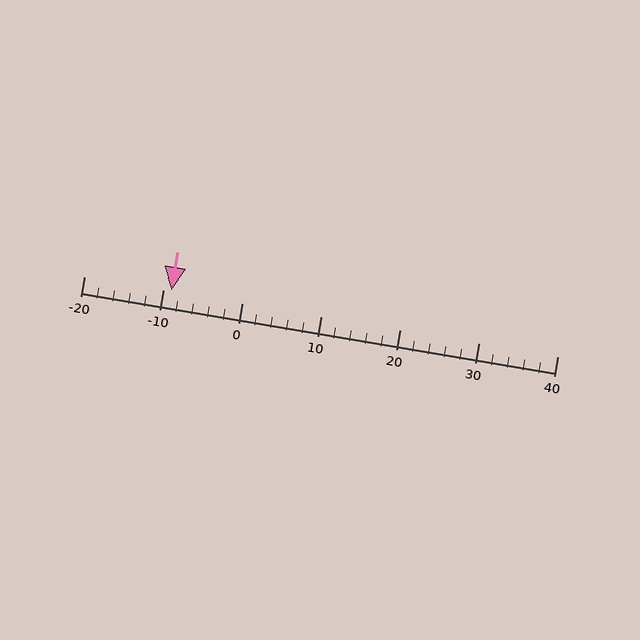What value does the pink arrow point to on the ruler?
The pink arrow points to approximately -9.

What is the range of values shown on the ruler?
The ruler shows values from -20 to 40.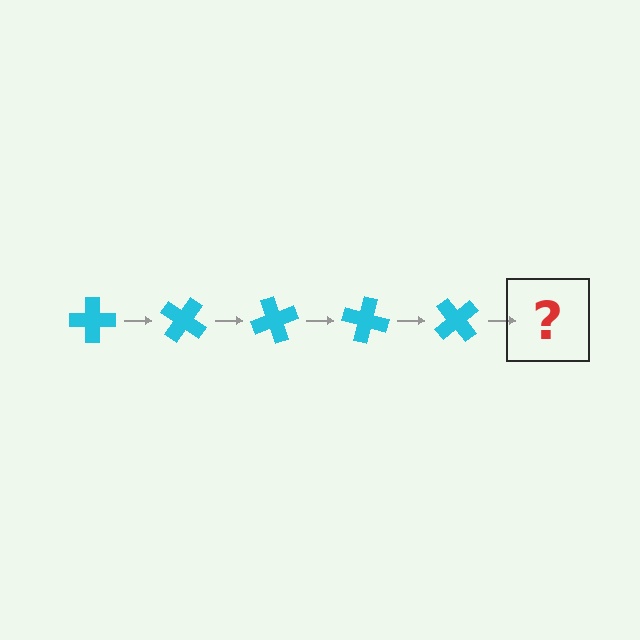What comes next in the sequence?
The next element should be a cyan cross rotated 175 degrees.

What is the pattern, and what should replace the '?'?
The pattern is that the cross rotates 35 degrees each step. The '?' should be a cyan cross rotated 175 degrees.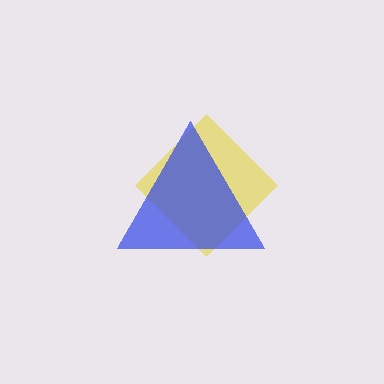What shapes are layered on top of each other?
The layered shapes are: a yellow diamond, a blue triangle.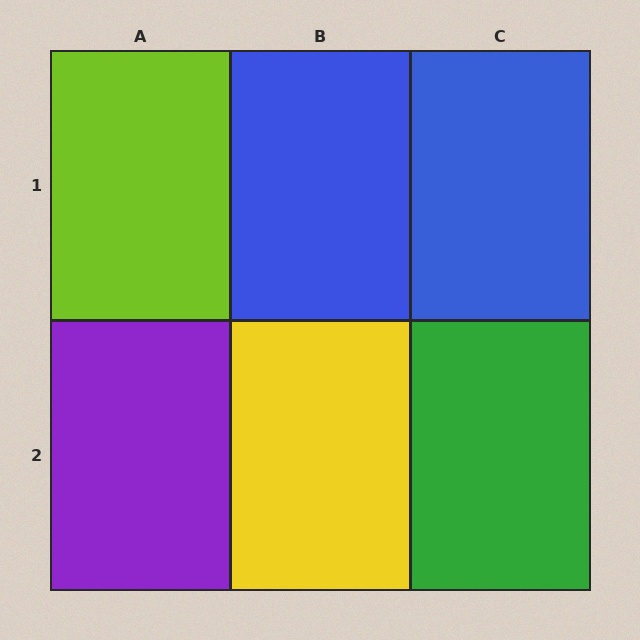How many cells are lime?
1 cell is lime.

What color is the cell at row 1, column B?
Blue.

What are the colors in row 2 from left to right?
Purple, yellow, green.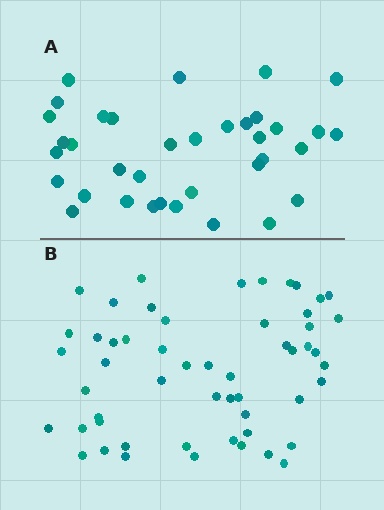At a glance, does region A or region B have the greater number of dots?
Region B (the bottom region) has more dots.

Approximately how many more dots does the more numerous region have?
Region B has approximately 20 more dots than region A.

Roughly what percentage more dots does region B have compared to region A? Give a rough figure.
About 50% more.